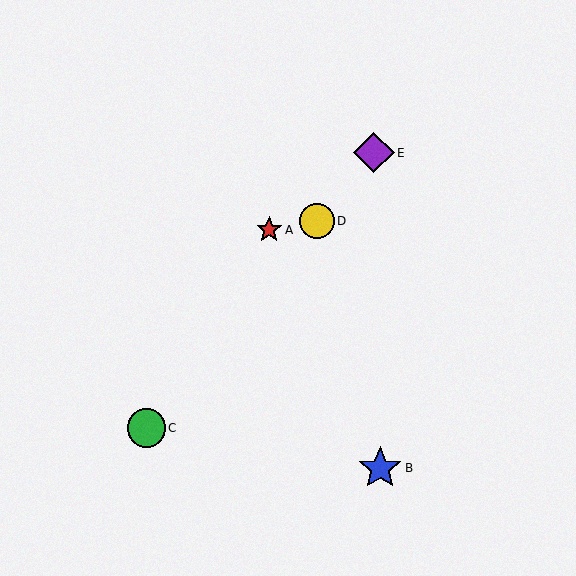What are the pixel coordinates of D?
Object D is at (317, 221).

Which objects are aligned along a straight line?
Objects C, D, E are aligned along a straight line.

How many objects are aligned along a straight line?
3 objects (C, D, E) are aligned along a straight line.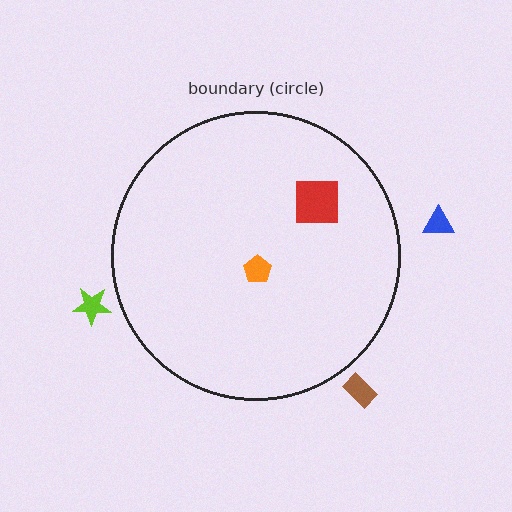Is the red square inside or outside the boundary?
Inside.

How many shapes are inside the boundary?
2 inside, 3 outside.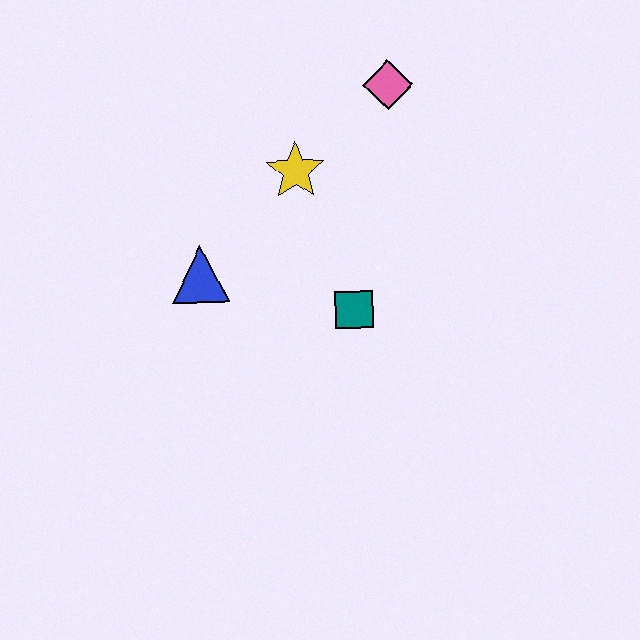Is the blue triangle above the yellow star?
No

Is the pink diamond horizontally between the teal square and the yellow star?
No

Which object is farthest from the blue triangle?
The pink diamond is farthest from the blue triangle.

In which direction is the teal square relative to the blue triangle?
The teal square is to the right of the blue triangle.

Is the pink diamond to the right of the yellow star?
Yes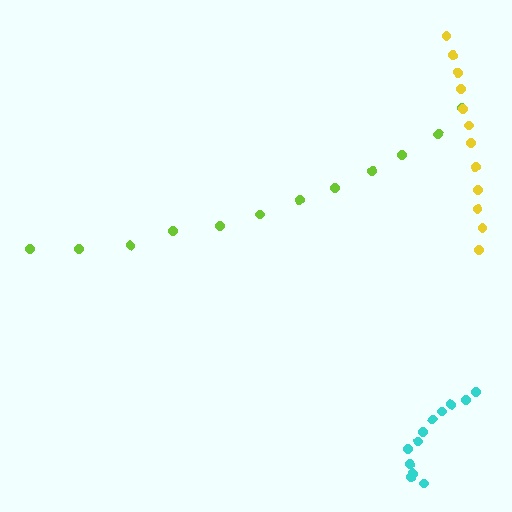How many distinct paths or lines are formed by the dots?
There are 3 distinct paths.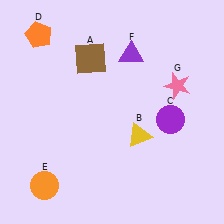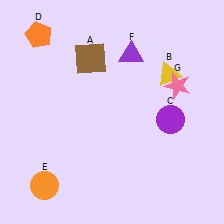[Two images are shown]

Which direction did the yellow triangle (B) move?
The yellow triangle (B) moved up.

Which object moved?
The yellow triangle (B) moved up.